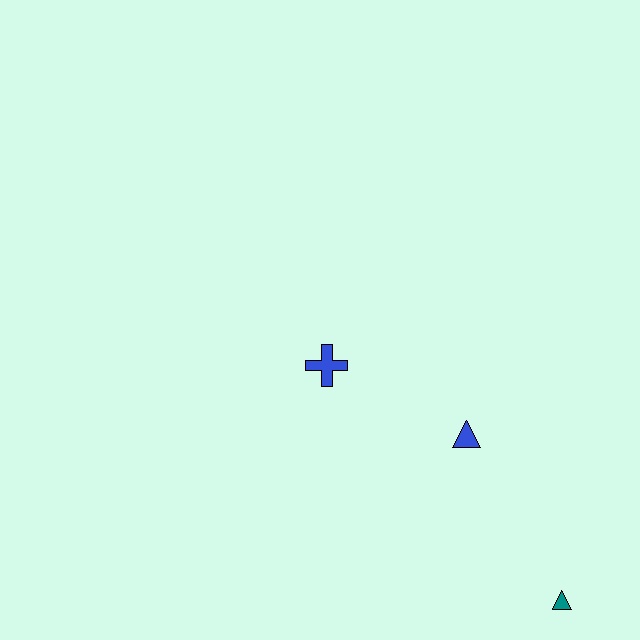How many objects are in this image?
There are 3 objects.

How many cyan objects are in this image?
There are no cyan objects.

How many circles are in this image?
There are no circles.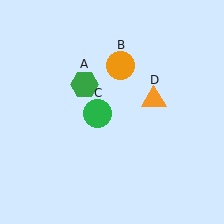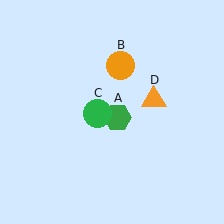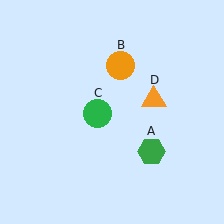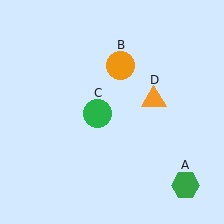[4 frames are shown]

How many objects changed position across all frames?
1 object changed position: green hexagon (object A).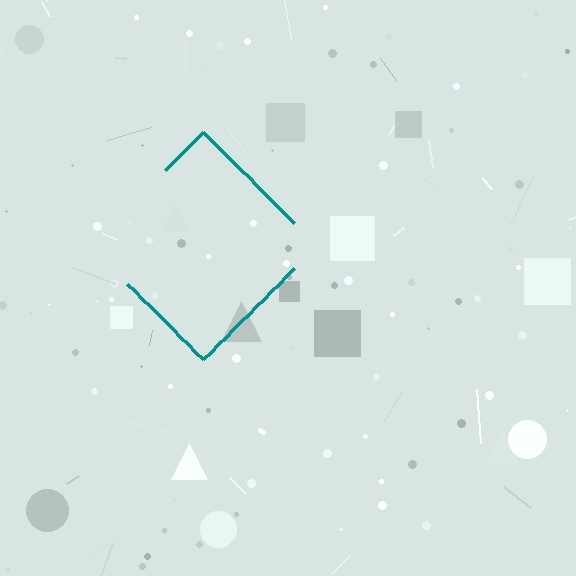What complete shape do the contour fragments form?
The contour fragments form a diamond.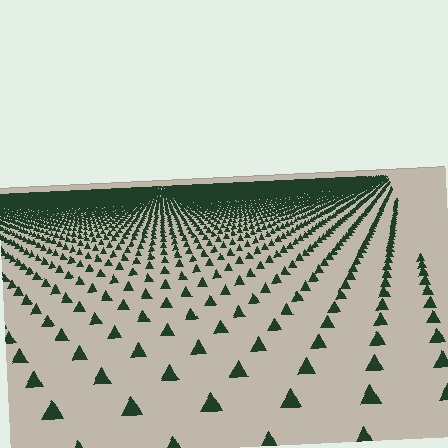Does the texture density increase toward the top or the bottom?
Density increases toward the top.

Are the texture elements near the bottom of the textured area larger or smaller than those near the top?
Larger. Near the bottom, elements are closer to the viewer and appear at a bigger on-screen size.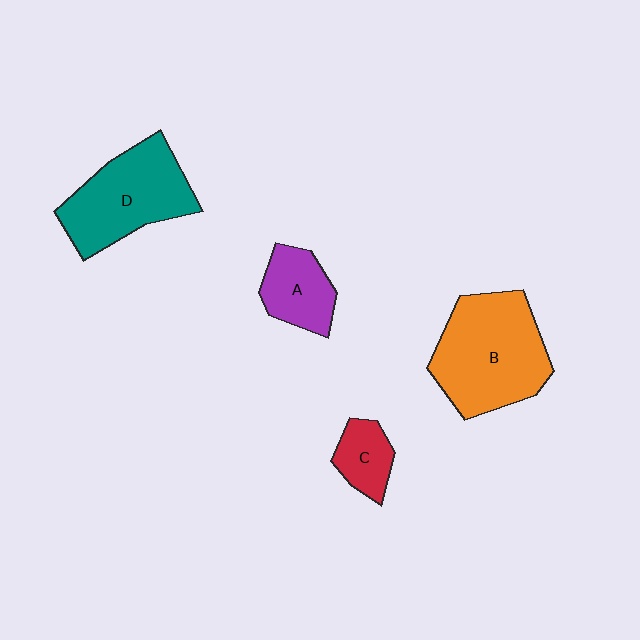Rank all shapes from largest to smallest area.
From largest to smallest: B (orange), D (teal), A (purple), C (red).